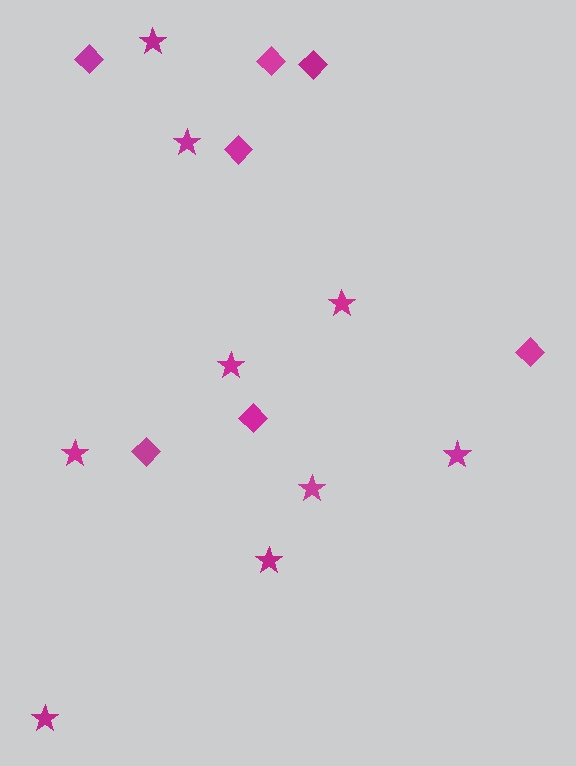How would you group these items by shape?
There are 2 groups: one group of diamonds (7) and one group of stars (9).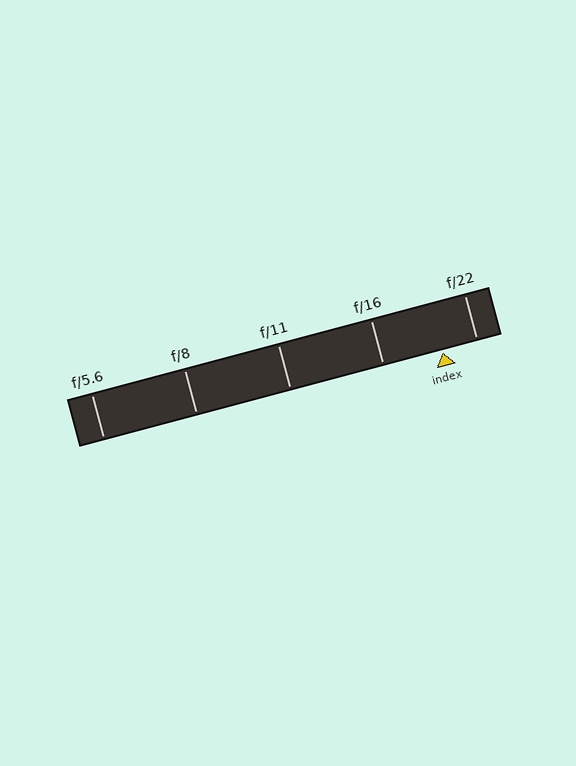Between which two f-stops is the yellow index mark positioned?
The index mark is between f/16 and f/22.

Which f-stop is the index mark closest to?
The index mark is closest to f/22.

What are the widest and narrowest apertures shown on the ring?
The widest aperture shown is f/5.6 and the narrowest is f/22.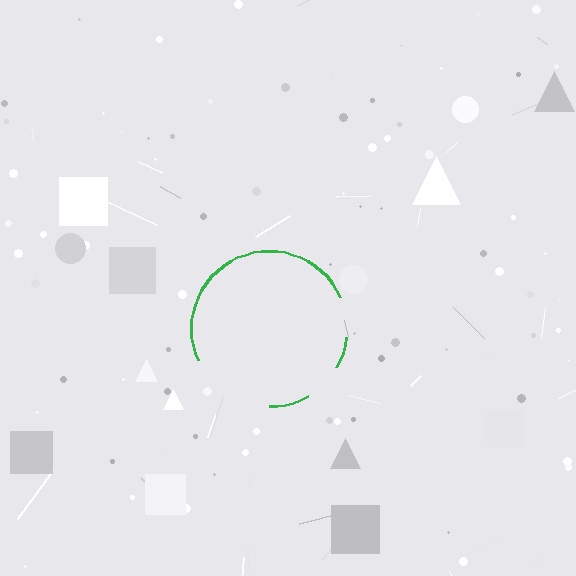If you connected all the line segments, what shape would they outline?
They would outline a circle.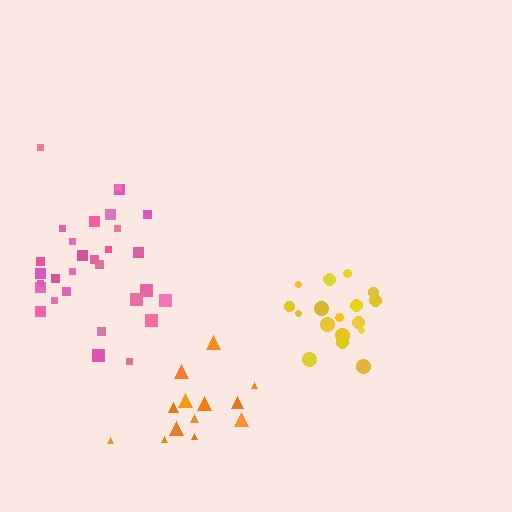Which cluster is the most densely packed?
Yellow.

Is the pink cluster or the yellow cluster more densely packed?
Yellow.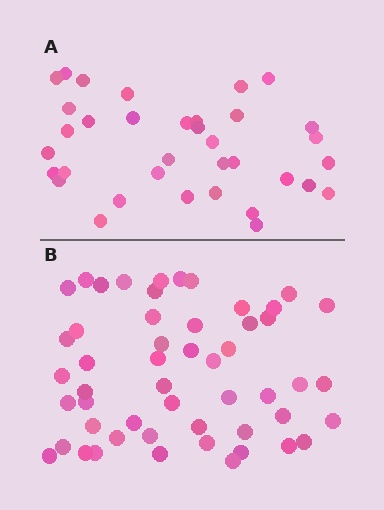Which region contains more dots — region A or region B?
Region B (the bottom region) has more dots.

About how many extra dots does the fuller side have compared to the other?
Region B has approximately 15 more dots than region A.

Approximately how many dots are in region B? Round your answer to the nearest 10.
About 50 dots. (The exact count is 52, which rounds to 50.)